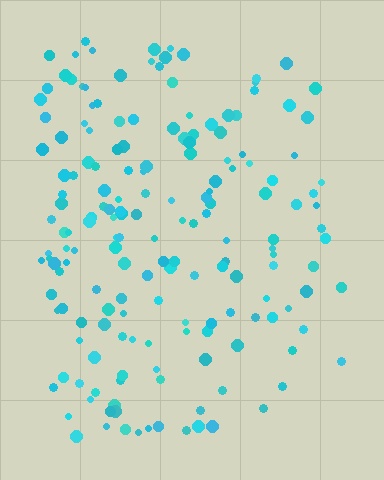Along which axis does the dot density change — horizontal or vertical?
Horizontal.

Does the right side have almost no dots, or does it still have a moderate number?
Still a moderate number, just noticeably fewer than the left.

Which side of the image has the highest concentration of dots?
The left.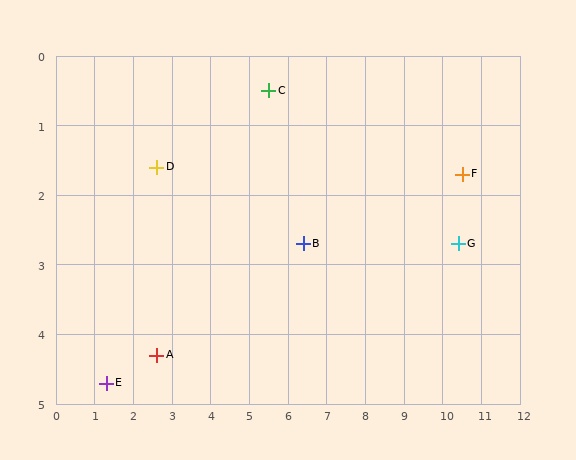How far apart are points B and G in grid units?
Points B and G are about 4.0 grid units apart.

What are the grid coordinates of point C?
Point C is at approximately (5.5, 0.5).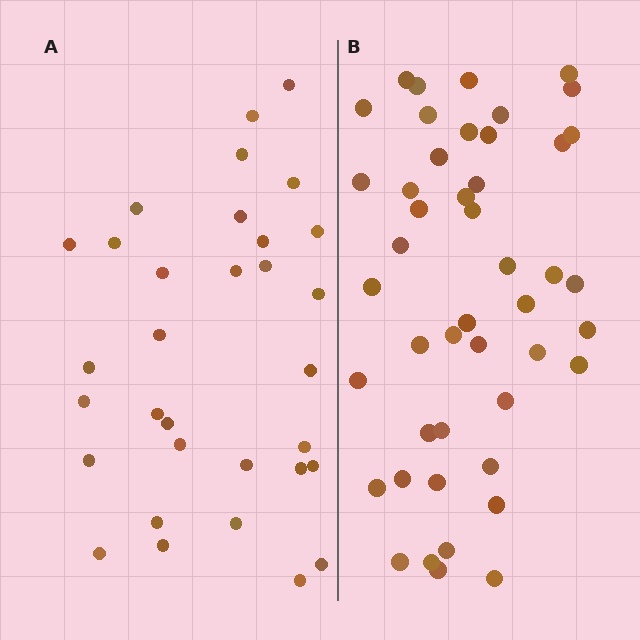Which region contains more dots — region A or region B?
Region B (the right region) has more dots.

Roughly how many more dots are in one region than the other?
Region B has approximately 15 more dots than region A.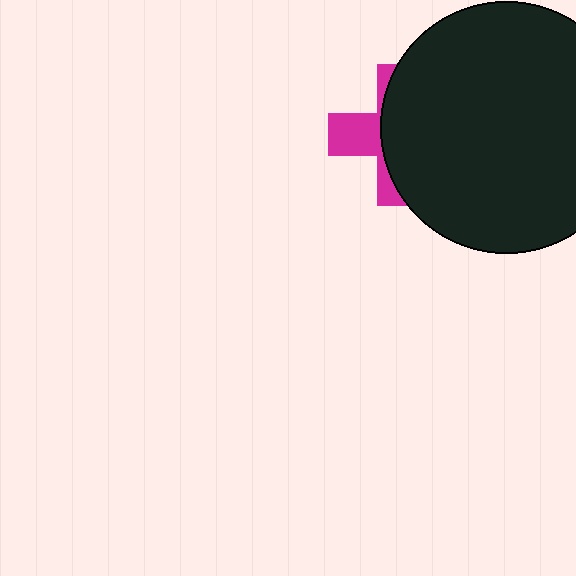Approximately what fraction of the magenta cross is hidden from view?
Roughly 66% of the magenta cross is hidden behind the black circle.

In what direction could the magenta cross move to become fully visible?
The magenta cross could move left. That would shift it out from behind the black circle entirely.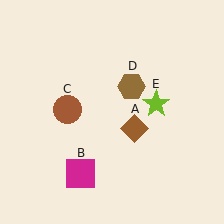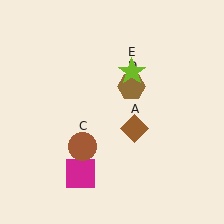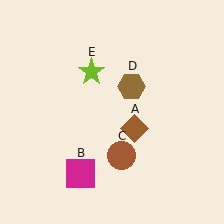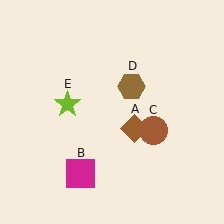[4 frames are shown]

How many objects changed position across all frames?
2 objects changed position: brown circle (object C), lime star (object E).